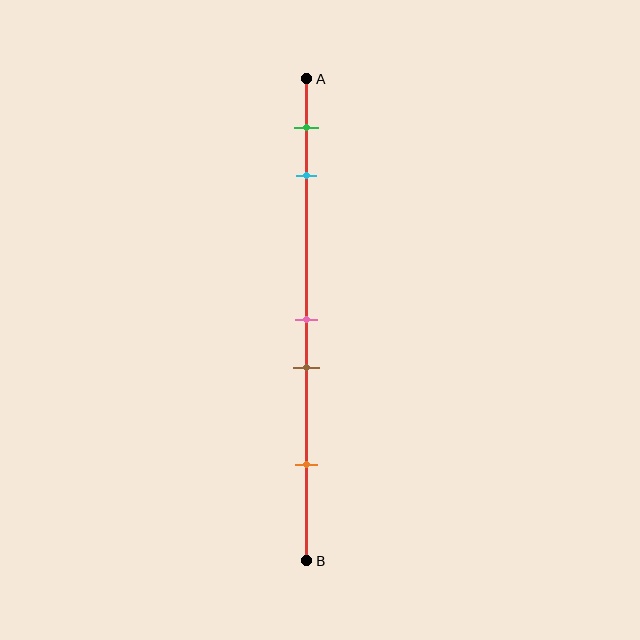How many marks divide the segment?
There are 5 marks dividing the segment.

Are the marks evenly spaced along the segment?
No, the marks are not evenly spaced.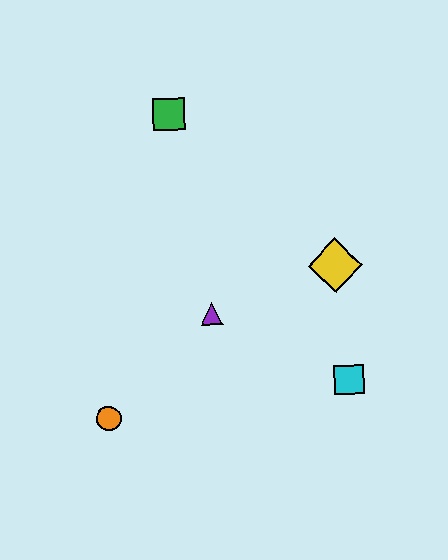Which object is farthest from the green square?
The cyan square is farthest from the green square.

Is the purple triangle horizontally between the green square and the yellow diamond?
Yes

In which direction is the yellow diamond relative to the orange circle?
The yellow diamond is to the right of the orange circle.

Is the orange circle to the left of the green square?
Yes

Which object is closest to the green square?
The purple triangle is closest to the green square.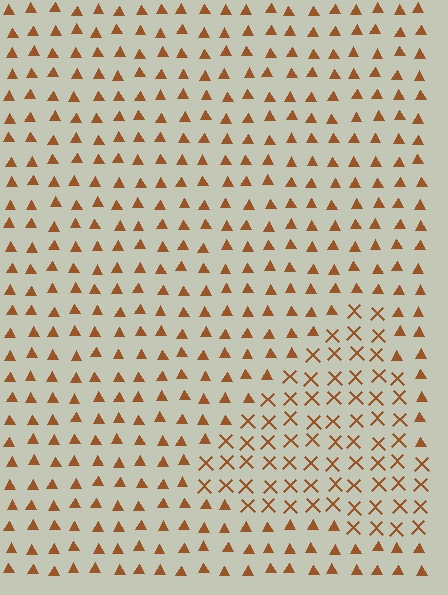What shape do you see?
I see a triangle.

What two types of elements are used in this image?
The image uses X marks inside the triangle region and triangles outside it.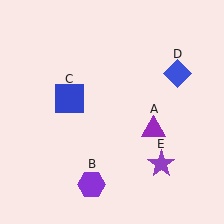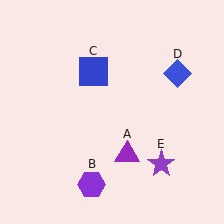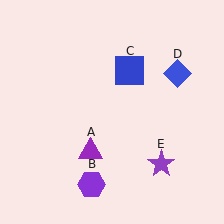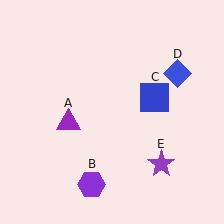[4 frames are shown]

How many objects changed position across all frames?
2 objects changed position: purple triangle (object A), blue square (object C).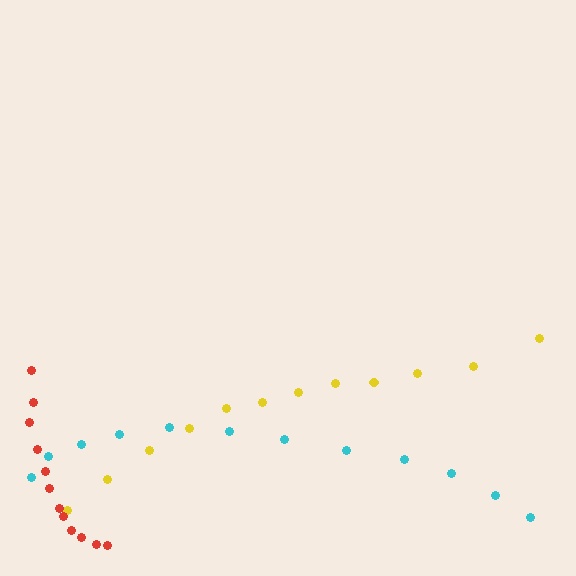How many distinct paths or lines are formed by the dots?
There are 3 distinct paths.